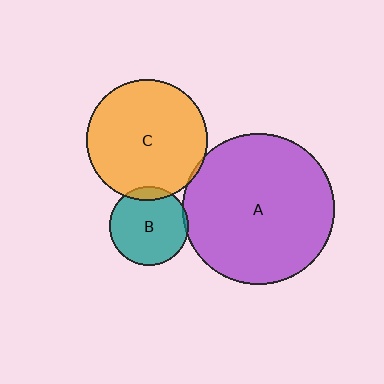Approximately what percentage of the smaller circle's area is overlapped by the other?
Approximately 5%.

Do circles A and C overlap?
Yes.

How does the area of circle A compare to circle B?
Approximately 3.6 times.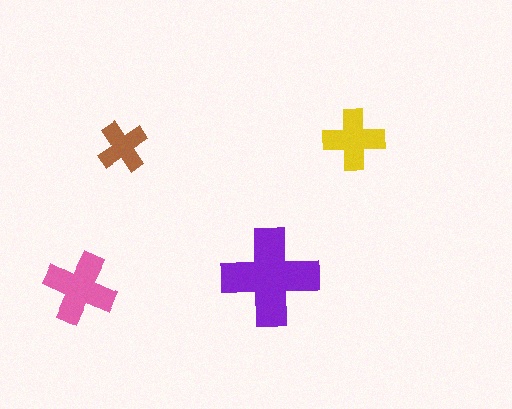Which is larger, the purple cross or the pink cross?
The purple one.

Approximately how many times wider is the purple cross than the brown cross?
About 2 times wider.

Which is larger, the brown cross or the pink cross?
The pink one.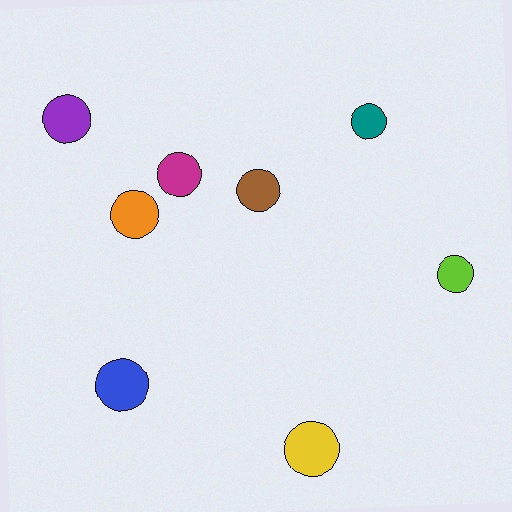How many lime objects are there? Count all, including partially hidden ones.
There is 1 lime object.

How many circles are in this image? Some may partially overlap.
There are 8 circles.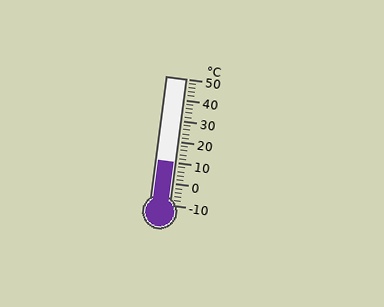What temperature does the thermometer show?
The thermometer shows approximately 10°C.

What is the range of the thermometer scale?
The thermometer scale ranges from -10°C to 50°C.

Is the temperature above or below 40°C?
The temperature is below 40°C.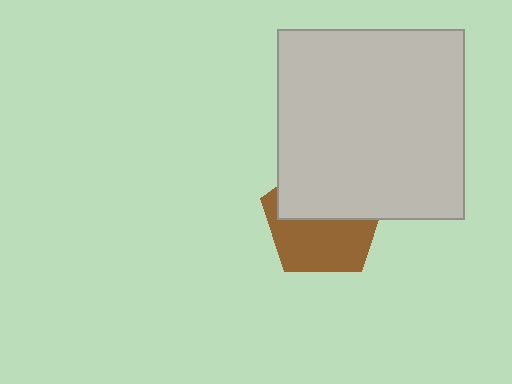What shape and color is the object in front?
The object in front is a light gray rectangle.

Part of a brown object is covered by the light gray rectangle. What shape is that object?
It is a pentagon.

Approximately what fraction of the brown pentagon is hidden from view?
Roughly 48% of the brown pentagon is hidden behind the light gray rectangle.